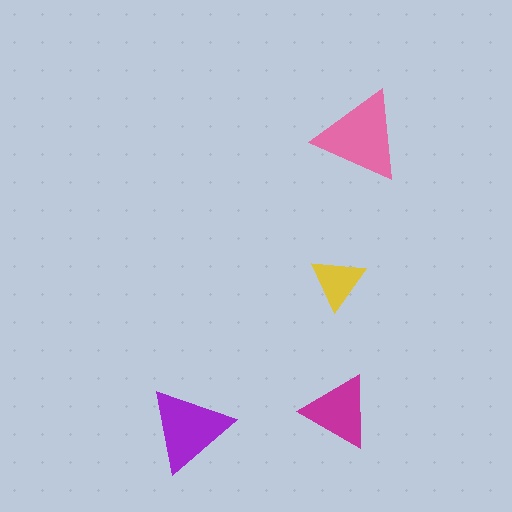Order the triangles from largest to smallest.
the pink one, the purple one, the magenta one, the yellow one.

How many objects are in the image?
There are 4 objects in the image.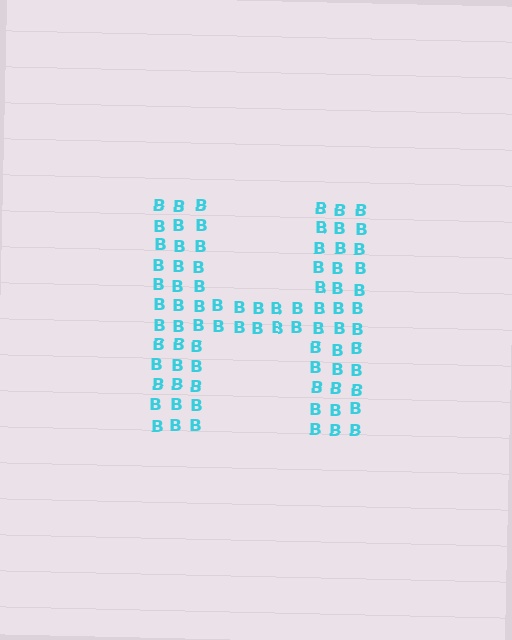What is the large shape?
The large shape is the letter H.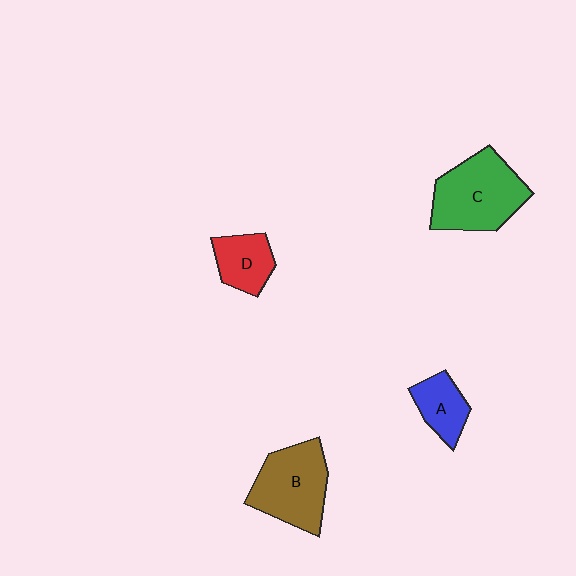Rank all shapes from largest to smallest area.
From largest to smallest: C (green), B (brown), D (red), A (blue).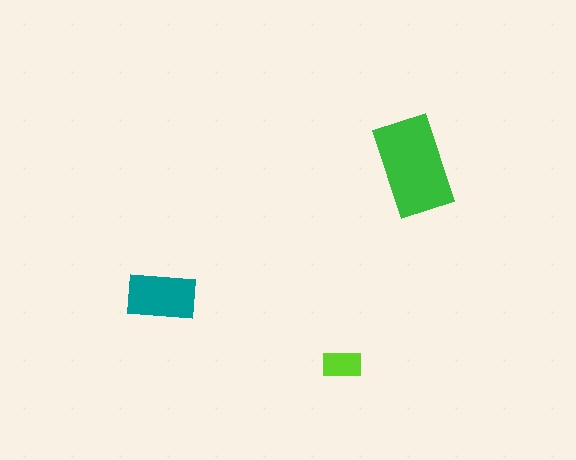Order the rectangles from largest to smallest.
the green one, the teal one, the lime one.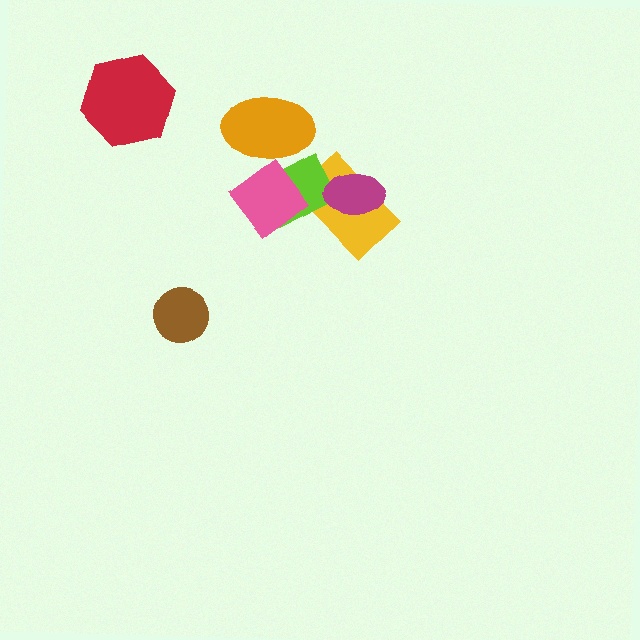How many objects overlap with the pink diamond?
1 object overlaps with the pink diamond.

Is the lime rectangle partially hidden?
Yes, it is partially covered by another shape.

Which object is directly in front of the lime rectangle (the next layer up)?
The orange ellipse is directly in front of the lime rectangle.